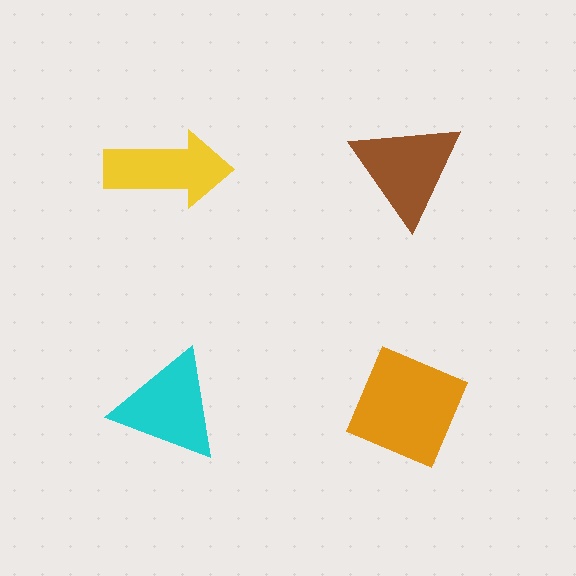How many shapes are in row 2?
2 shapes.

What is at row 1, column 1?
A yellow arrow.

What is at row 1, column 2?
A brown triangle.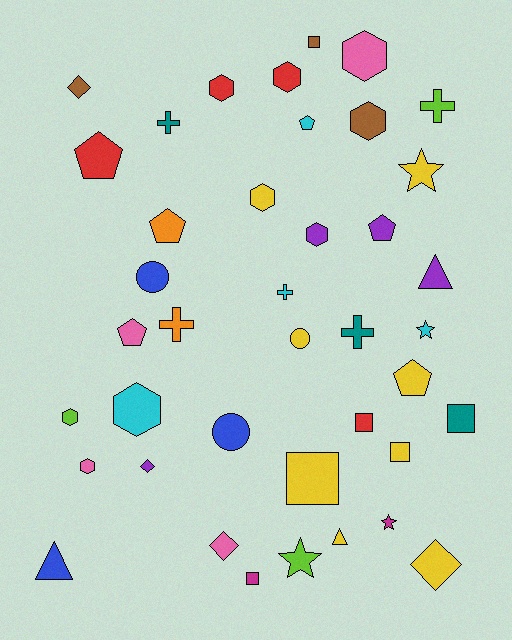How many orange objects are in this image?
There are 2 orange objects.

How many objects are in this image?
There are 40 objects.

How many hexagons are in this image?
There are 9 hexagons.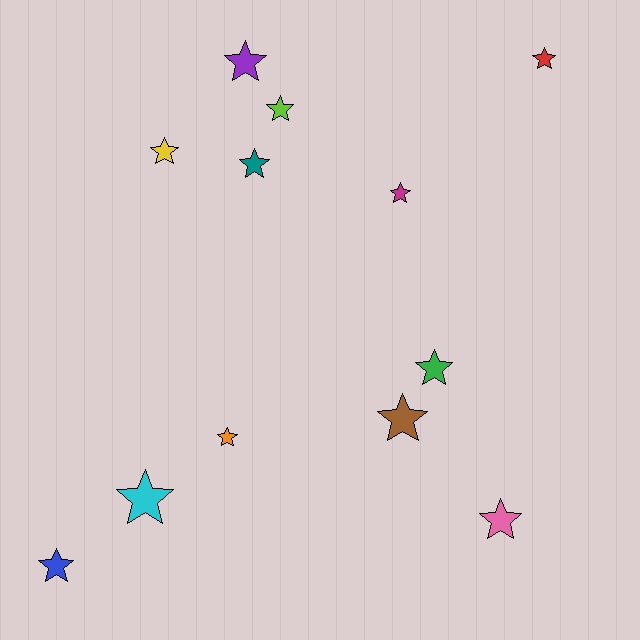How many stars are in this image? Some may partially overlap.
There are 12 stars.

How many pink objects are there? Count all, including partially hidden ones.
There is 1 pink object.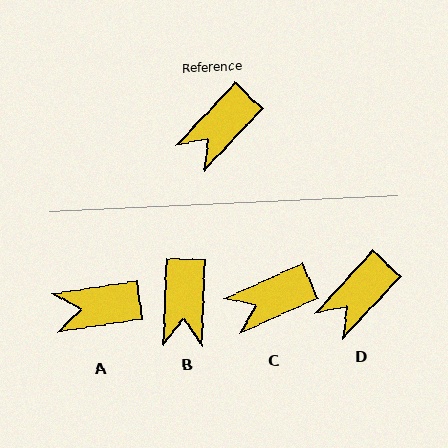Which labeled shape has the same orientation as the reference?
D.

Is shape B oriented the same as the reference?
No, it is off by about 41 degrees.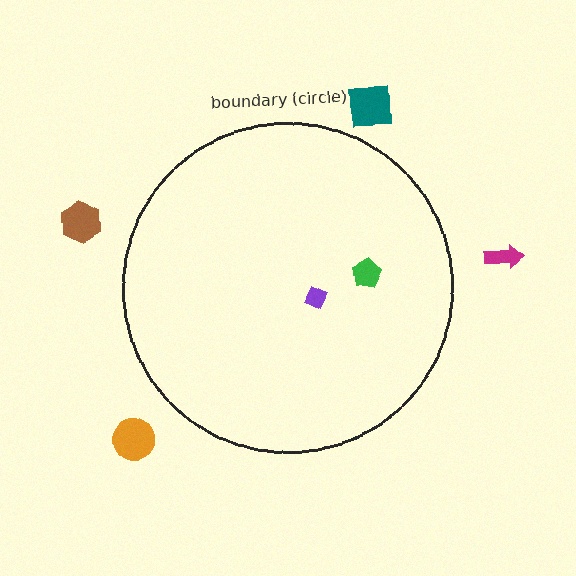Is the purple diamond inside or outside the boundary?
Inside.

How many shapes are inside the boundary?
2 inside, 4 outside.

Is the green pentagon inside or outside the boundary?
Inside.